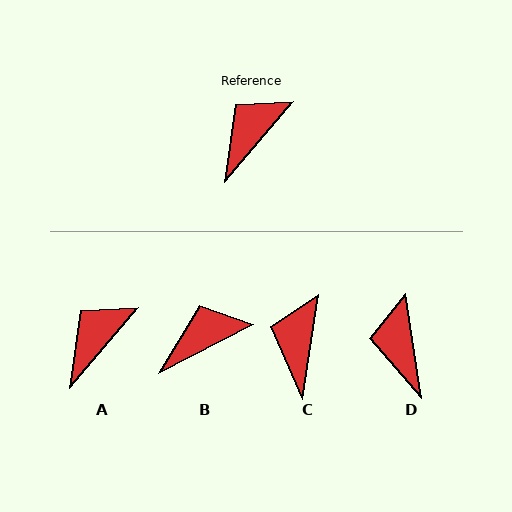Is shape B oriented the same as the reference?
No, it is off by about 22 degrees.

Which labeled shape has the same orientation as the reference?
A.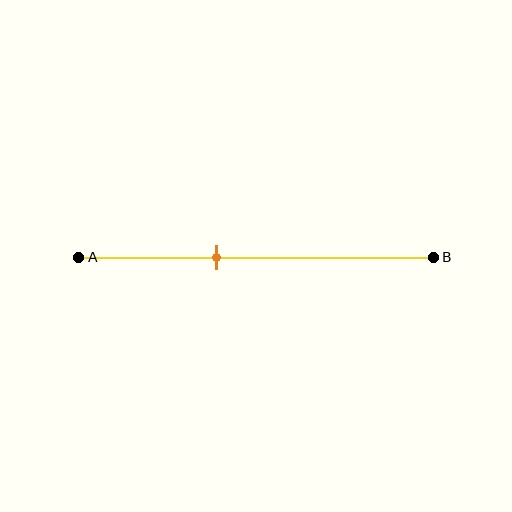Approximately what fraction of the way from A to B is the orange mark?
The orange mark is approximately 40% of the way from A to B.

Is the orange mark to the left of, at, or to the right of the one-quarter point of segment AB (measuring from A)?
The orange mark is to the right of the one-quarter point of segment AB.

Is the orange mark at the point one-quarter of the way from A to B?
No, the mark is at about 40% from A, not at the 25% one-quarter point.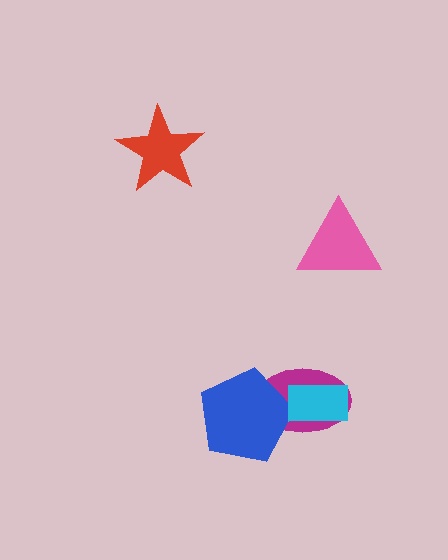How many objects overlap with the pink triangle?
0 objects overlap with the pink triangle.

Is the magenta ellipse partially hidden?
Yes, it is partially covered by another shape.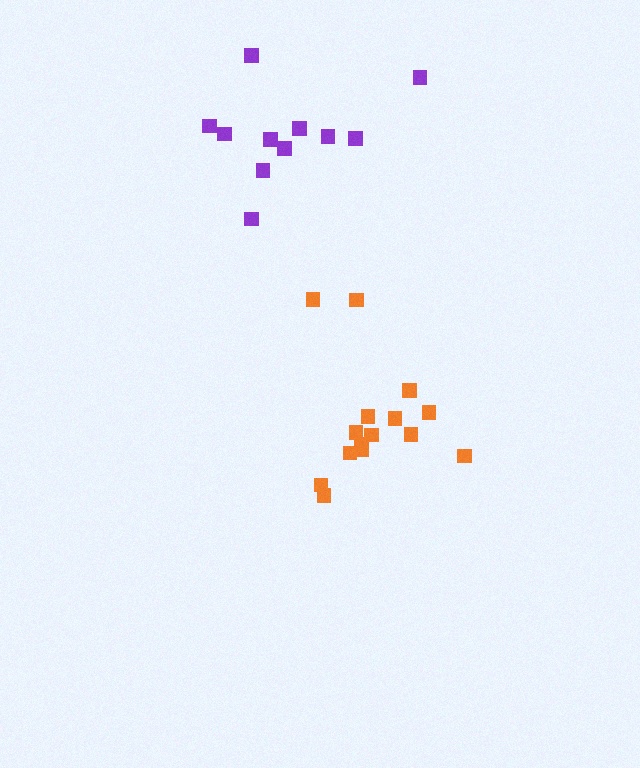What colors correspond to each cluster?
The clusters are colored: purple, orange.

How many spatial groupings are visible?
There are 2 spatial groupings.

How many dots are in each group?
Group 1: 11 dots, Group 2: 15 dots (26 total).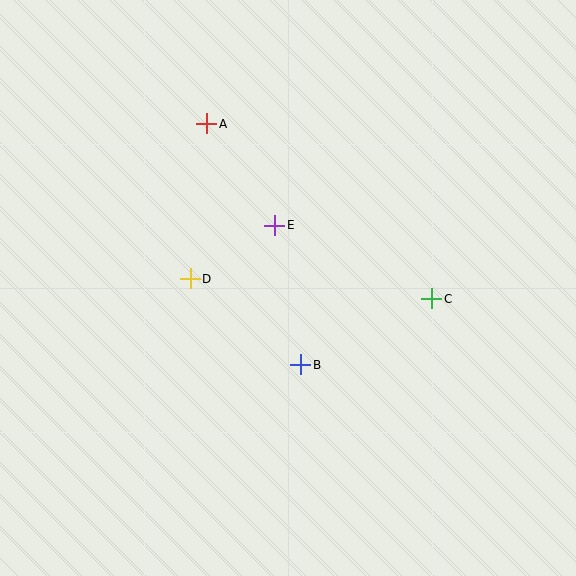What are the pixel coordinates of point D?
Point D is at (190, 279).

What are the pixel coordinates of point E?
Point E is at (275, 225).